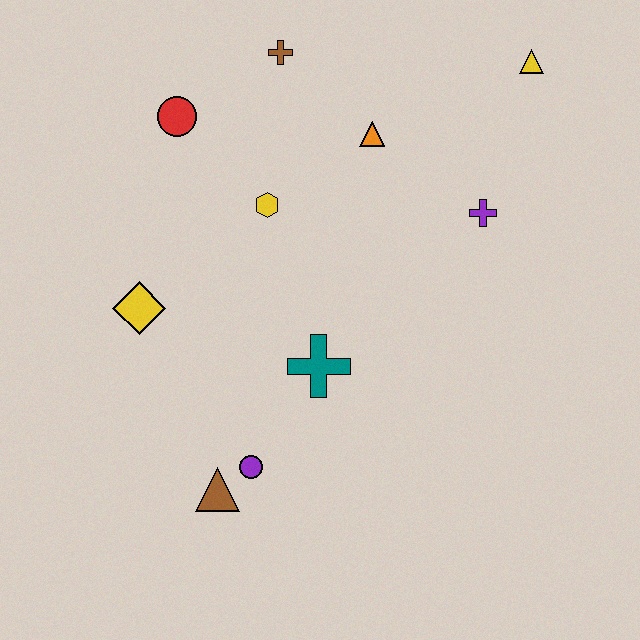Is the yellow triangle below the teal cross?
No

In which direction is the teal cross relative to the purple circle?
The teal cross is above the purple circle.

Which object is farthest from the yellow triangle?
The brown triangle is farthest from the yellow triangle.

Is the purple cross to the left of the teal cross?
No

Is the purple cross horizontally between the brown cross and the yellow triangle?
Yes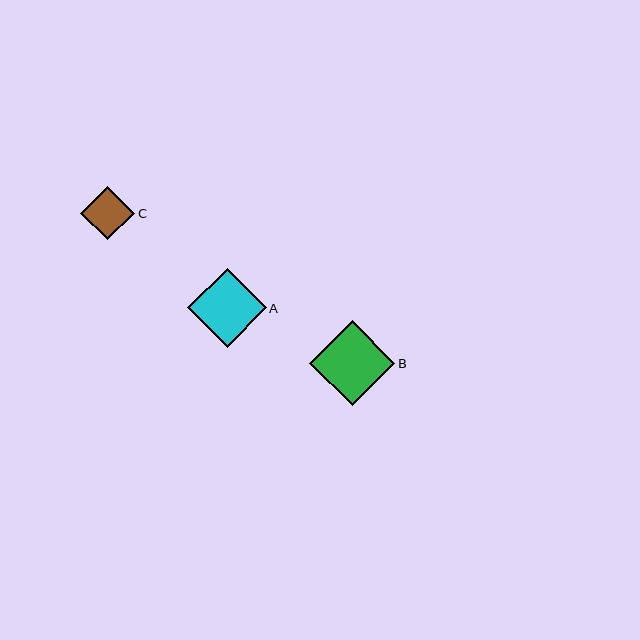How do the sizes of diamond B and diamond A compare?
Diamond B and diamond A are approximately the same size.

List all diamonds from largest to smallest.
From largest to smallest: B, A, C.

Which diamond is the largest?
Diamond B is the largest with a size of approximately 86 pixels.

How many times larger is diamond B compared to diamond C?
Diamond B is approximately 1.6 times the size of diamond C.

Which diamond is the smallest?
Diamond C is the smallest with a size of approximately 54 pixels.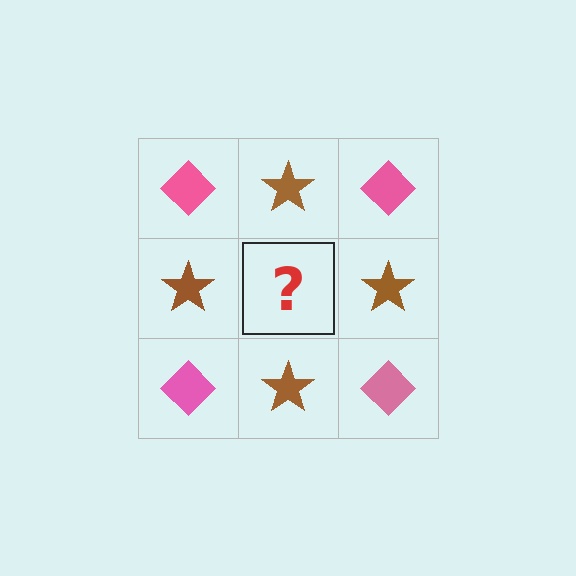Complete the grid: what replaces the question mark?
The question mark should be replaced with a pink diamond.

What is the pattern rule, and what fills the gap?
The rule is that it alternates pink diamond and brown star in a checkerboard pattern. The gap should be filled with a pink diamond.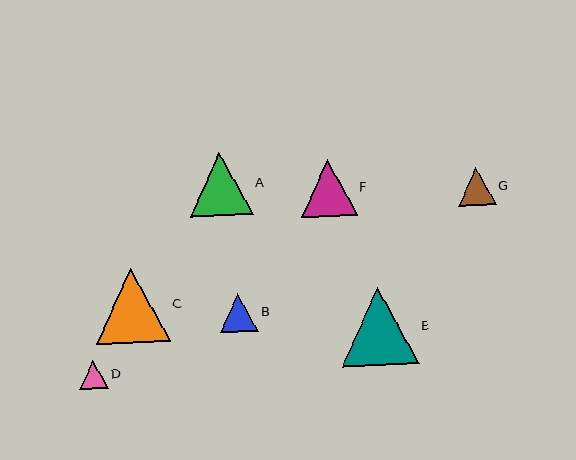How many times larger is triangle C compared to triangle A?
Triangle C is approximately 1.2 times the size of triangle A.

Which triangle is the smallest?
Triangle D is the smallest with a size of approximately 28 pixels.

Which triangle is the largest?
Triangle E is the largest with a size of approximately 77 pixels.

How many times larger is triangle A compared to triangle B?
Triangle A is approximately 1.6 times the size of triangle B.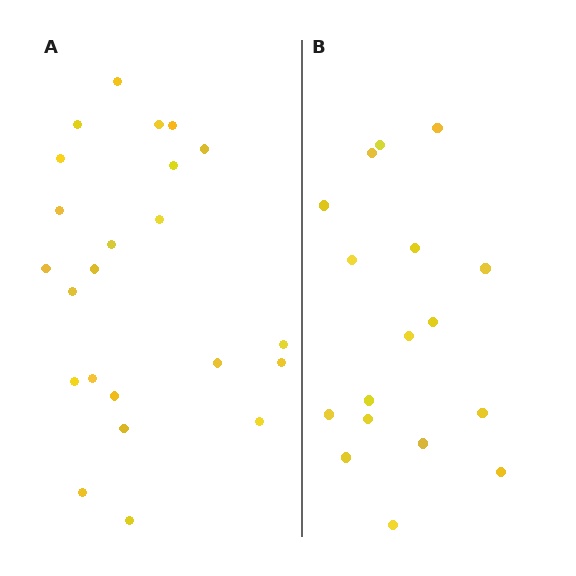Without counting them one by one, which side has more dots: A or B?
Region A (the left region) has more dots.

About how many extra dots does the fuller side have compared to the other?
Region A has about 6 more dots than region B.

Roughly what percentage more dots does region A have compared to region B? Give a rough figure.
About 35% more.